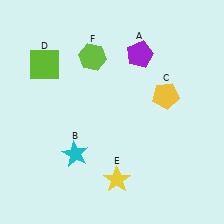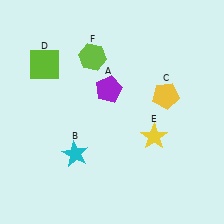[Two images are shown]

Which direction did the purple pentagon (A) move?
The purple pentagon (A) moved down.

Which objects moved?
The objects that moved are: the purple pentagon (A), the yellow star (E).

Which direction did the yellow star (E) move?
The yellow star (E) moved up.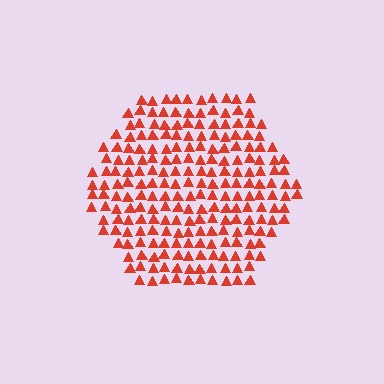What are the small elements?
The small elements are triangles.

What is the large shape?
The large shape is a hexagon.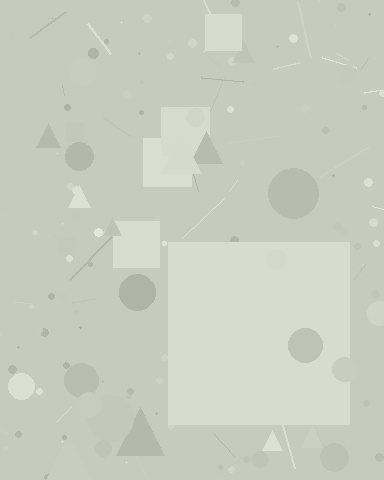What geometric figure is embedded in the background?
A square is embedded in the background.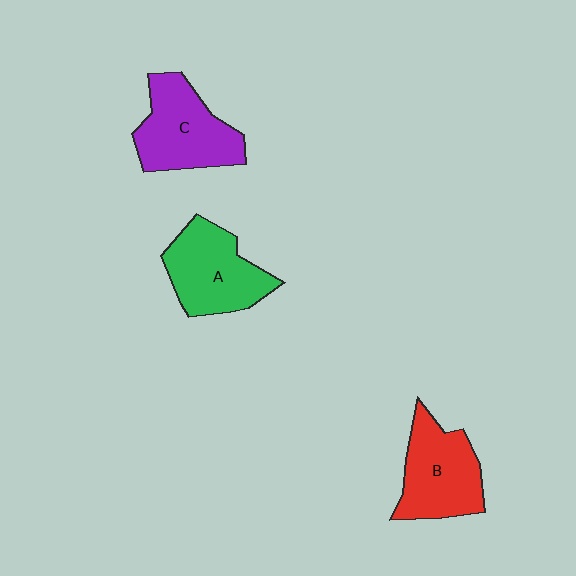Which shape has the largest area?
Shape C (purple).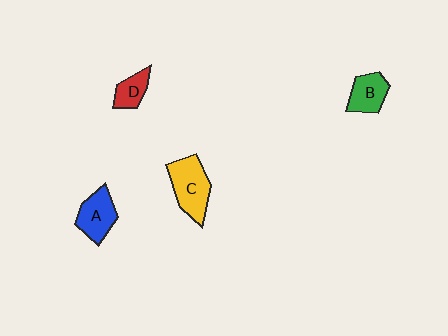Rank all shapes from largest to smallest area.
From largest to smallest: C (yellow), A (blue), B (green), D (red).